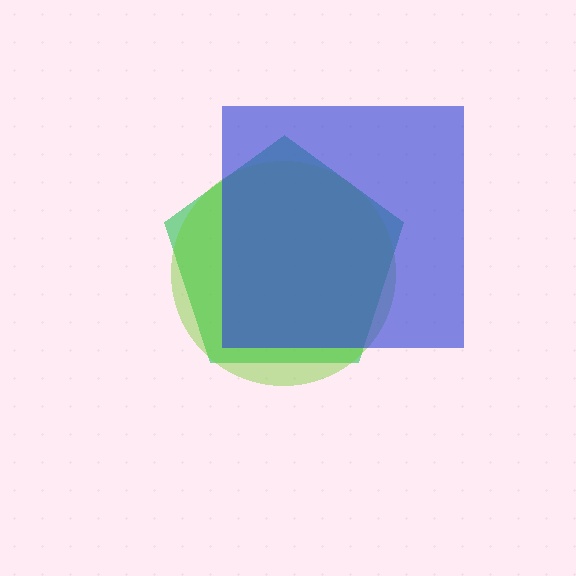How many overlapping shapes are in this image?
There are 3 overlapping shapes in the image.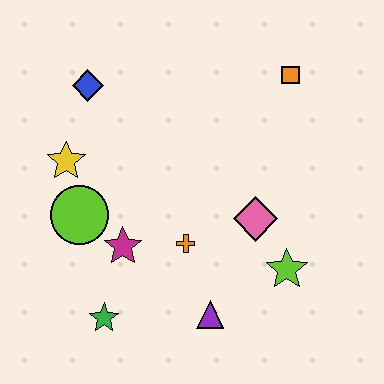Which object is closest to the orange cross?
The magenta star is closest to the orange cross.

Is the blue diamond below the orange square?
Yes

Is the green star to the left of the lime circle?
No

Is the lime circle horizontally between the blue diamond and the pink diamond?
No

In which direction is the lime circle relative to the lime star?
The lime circle is to the left of the lime star.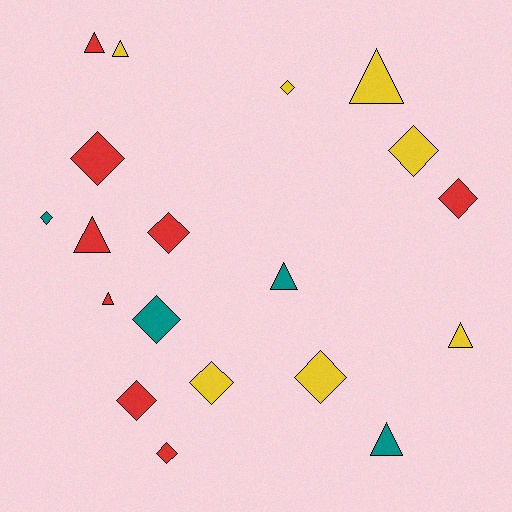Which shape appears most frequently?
Diamond, with 11 objects.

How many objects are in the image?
There are 19 objects.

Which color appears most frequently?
Red, with 8 objects.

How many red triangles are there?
There are 3 red triangles.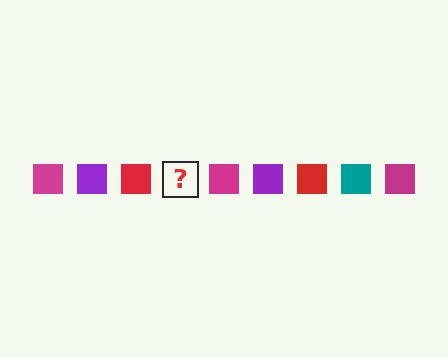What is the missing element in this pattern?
The missing element is a teal square.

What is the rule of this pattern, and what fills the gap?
The rule is that the pattern cycles through magenta, purple, red, teal squares. The gap should be filled with a teal square.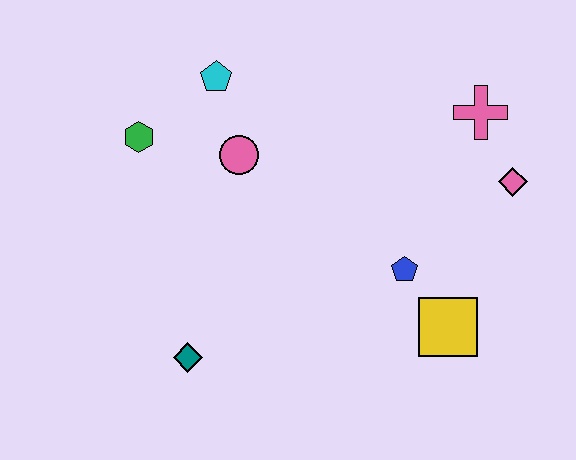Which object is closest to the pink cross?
The pink diamond is closest to the pink cross.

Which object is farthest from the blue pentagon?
The green hexagon is farthest from the blue pentagon.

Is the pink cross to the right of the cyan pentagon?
Yes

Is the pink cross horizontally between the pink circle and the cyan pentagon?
No